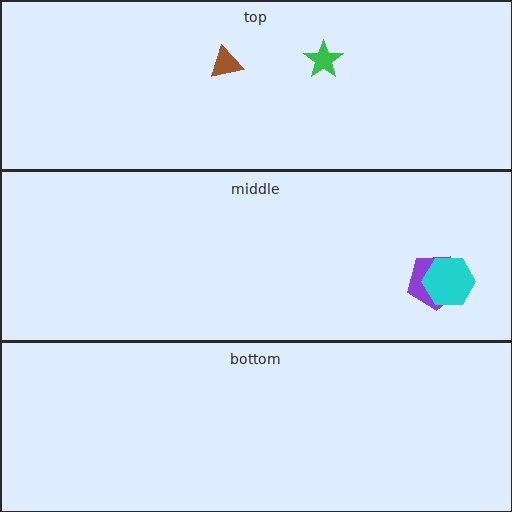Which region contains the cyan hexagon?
The middle region.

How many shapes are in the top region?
2.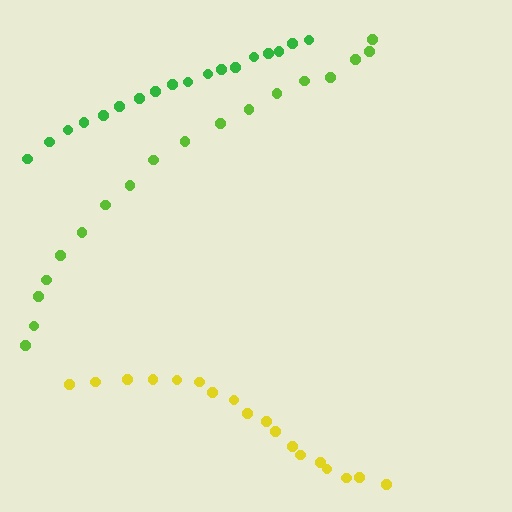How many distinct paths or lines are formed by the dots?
There are 3 distinct paths.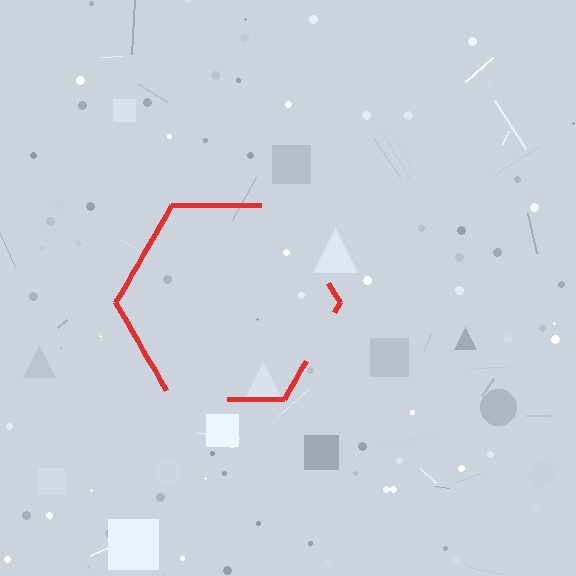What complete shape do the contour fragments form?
The contour fragments form a hexagon.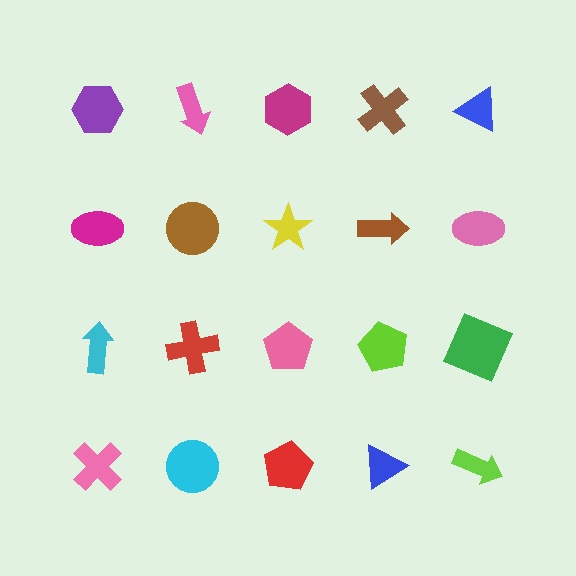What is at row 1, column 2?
A pink arrow.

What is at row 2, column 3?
A yellow star.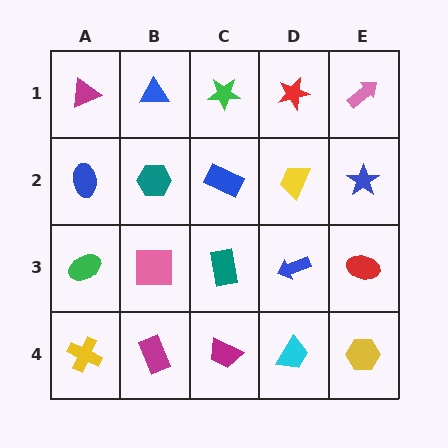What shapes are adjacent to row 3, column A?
A blue ellipse (row 2, column A), a yellow cross (row 4, column A), a pink square (row 3, column B).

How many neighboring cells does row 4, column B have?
3.